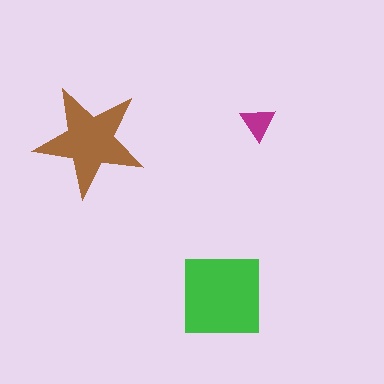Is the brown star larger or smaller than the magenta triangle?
Larger.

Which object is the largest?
The green square.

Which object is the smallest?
The magenta triangle.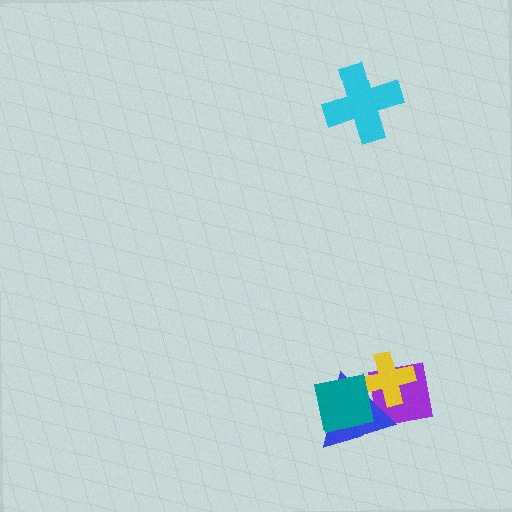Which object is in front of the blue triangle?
The teal square is in front of the blue triangle.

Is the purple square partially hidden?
Yes, it is partially covered by another shape.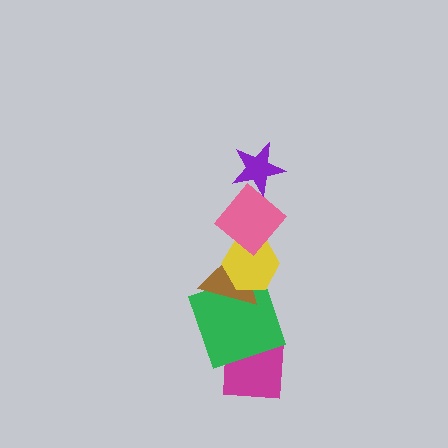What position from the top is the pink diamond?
The pink diamond is 2nd from the top.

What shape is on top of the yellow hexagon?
The pink diamond is on top of the yellow hexagon.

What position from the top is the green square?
The green square is 5th from the top.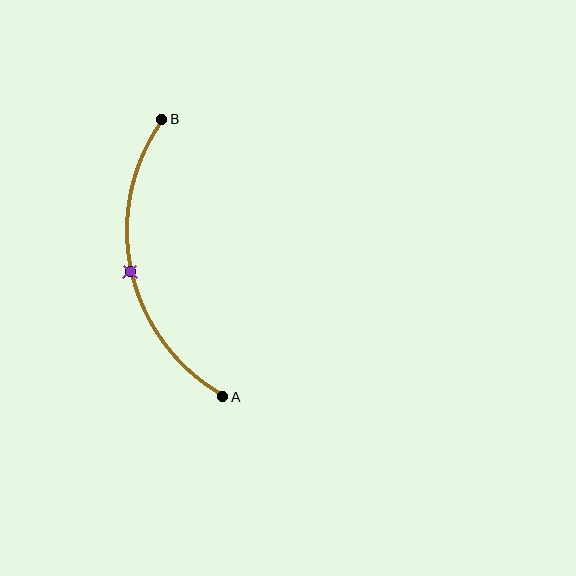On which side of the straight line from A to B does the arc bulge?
The arc bulges to the left of the straight line connecting A and B.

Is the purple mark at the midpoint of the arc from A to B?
Yes. The purple mark lies on the arc at equal arc-length from both A and B — it is the arc midpoint.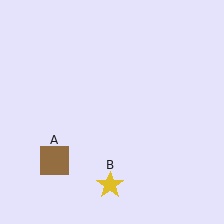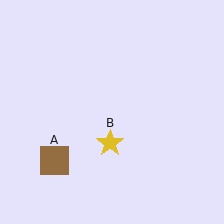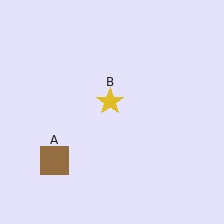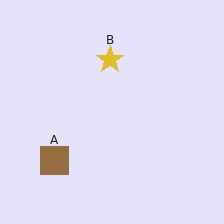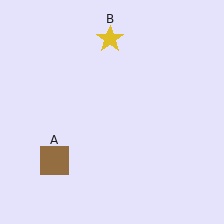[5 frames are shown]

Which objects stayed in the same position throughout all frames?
Brown square (object A) remained stationary.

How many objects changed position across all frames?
1 object changed position: yellow star (object B).